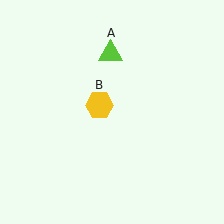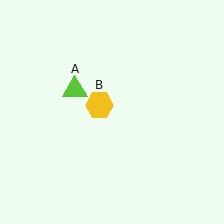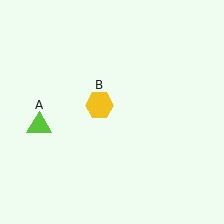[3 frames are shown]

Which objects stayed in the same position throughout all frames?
Yellow hexagon (object B) remained stationary.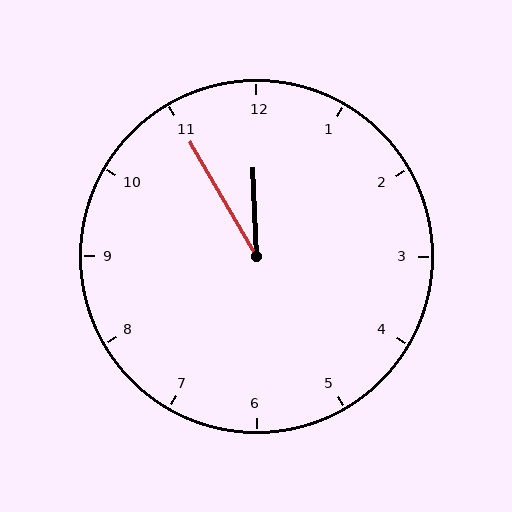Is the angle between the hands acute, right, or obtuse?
It is acute.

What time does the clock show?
11:55.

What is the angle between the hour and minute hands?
Approximately 28 degrees.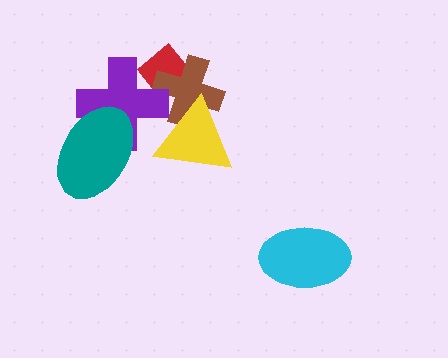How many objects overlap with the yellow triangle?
2 objects overlap with the yellow triangle.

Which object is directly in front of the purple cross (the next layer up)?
The teal ellipse is directly in front of the purple cross.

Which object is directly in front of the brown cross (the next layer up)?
The purple cross is directly in front of the brown cross.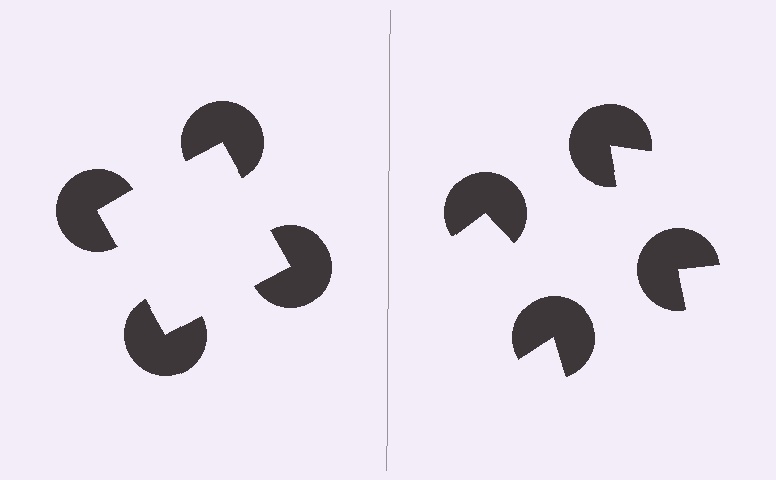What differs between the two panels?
The pac-man discs are positioned identically on both sides; only the wedge orientations differ. On the left they align to a square; on the right they are misaligned.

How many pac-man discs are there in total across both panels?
8 — 4 on each side.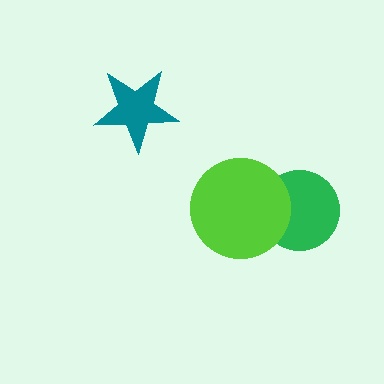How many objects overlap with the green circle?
1 object overlaps with the green circle.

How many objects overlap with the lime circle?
1 object overlaps with the lime circle.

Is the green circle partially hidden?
Yes, it is partially covered by another shape.